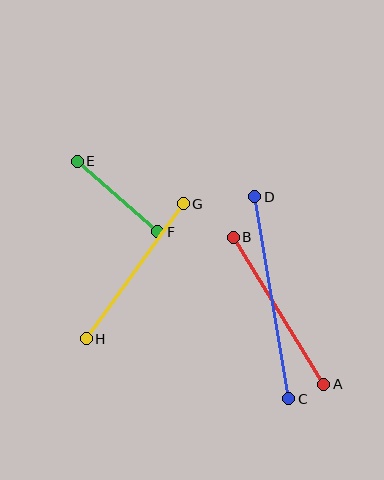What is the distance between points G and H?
The distance is approximately 166 pixels.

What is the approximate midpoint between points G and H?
The midpoint is at approximately (135, 271) pixels.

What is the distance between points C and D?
The distance is approximately 205 pixels.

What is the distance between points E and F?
The distance is approximately 107 pixels.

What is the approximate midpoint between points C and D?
The midpoint is at approximately (272, 298) pixels.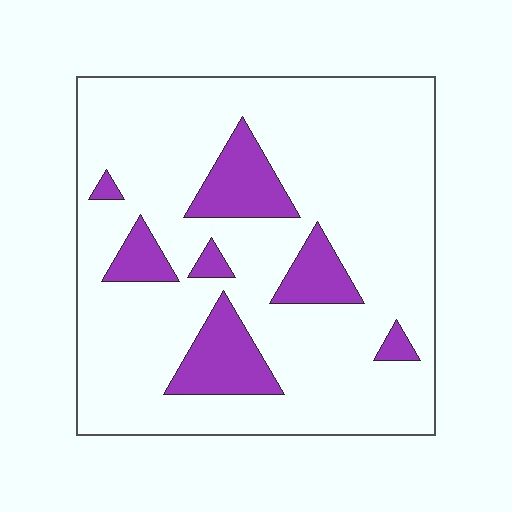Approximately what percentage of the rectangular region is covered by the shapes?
Approximately 15%.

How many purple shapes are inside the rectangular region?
7.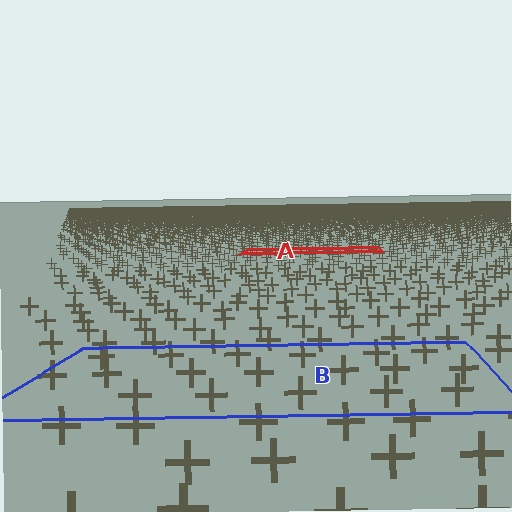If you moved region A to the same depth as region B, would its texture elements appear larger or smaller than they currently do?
They would appear larger. At a closer depth, the same texture elements are projected at a bigger on-screen size.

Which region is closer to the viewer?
Region B is closer. The texture elements there are larger and more spread out.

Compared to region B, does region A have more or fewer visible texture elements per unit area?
Region A has more texture elements per unit area — they are packed more densely because it is farther away.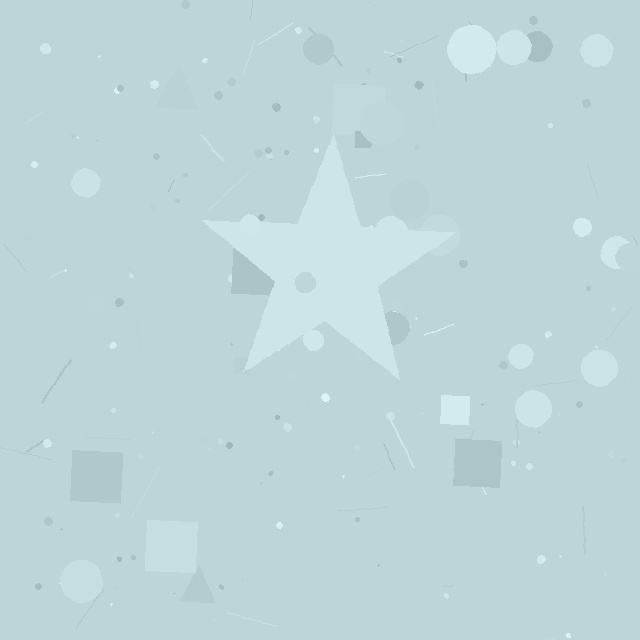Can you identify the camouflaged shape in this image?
The camouflaged shape is a star.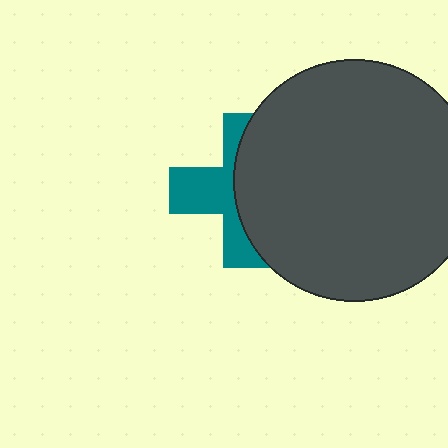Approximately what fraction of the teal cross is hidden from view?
Roughly 55% of the teal cross is hidden behind the dark gray circle.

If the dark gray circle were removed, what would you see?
You would see the complete teal cross.